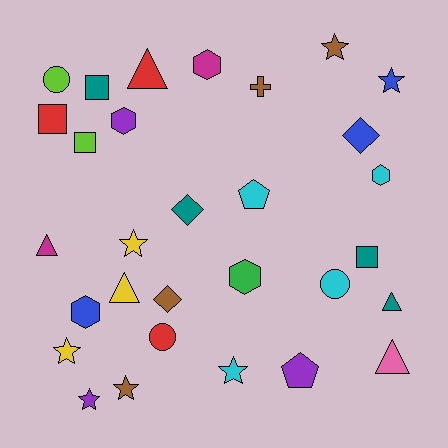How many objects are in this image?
There are 30 objects.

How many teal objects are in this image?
There are 4 teal objects.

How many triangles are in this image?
There are 5 triangles.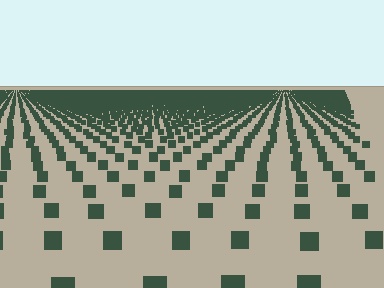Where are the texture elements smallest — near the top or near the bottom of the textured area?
Near the top.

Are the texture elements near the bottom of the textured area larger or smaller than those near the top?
Larger. Near the bottom, elements are closer to the viewer and appear at a bigger on-screen size.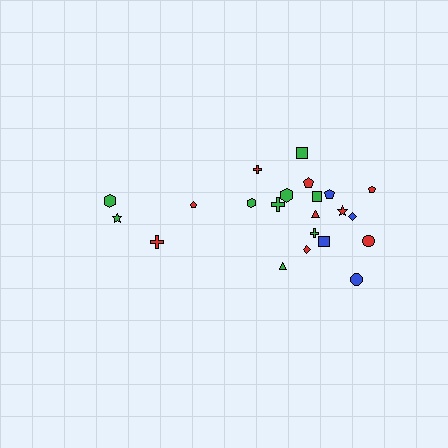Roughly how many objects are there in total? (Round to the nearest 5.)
Roughly 20 objects in total.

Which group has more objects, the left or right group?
The right group.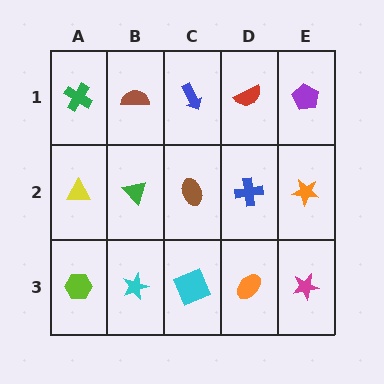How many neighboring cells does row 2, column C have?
4.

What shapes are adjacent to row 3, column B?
A green triangle (row 2, column B), a lime hexagon (row 3, column A), a cyan square (row 3, column C).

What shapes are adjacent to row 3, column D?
A blue cross (row 2, column D), a cyan square (row 3, column C), a magenta star (row 3, column E).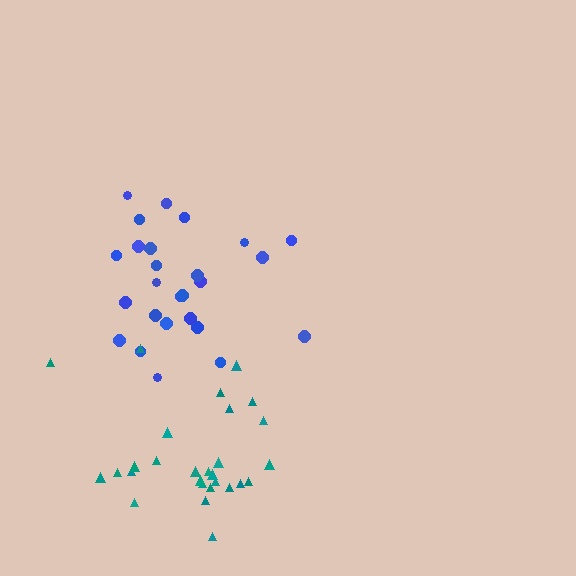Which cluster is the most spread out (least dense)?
Blue.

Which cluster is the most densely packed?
Teal.